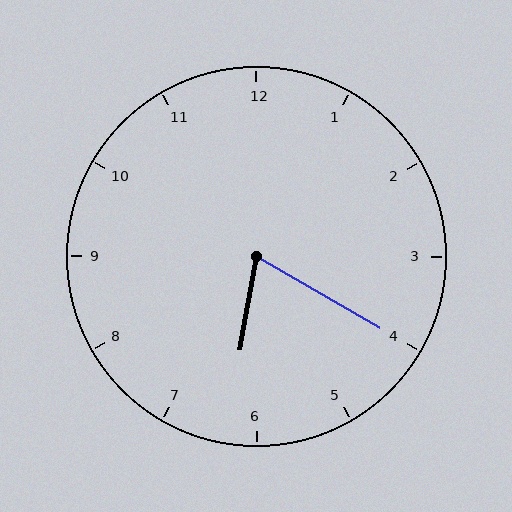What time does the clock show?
6:20.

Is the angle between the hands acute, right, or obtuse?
It is acute.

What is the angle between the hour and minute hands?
Approximately 70 degrees.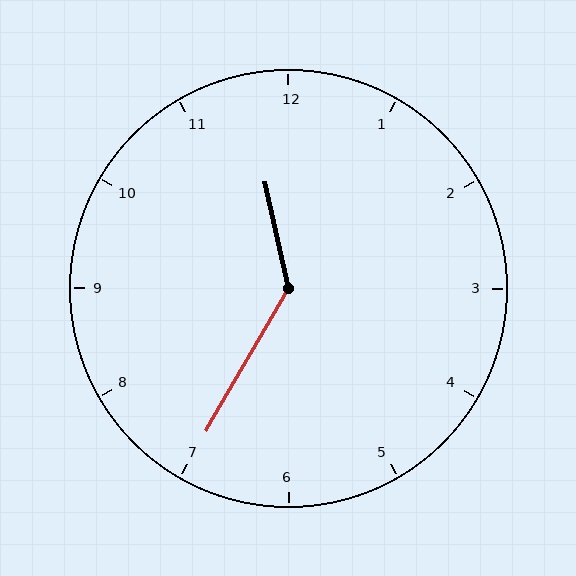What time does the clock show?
11:35.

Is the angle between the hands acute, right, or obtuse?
It is obtuse.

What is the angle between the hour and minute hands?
Approximately 138 degrees.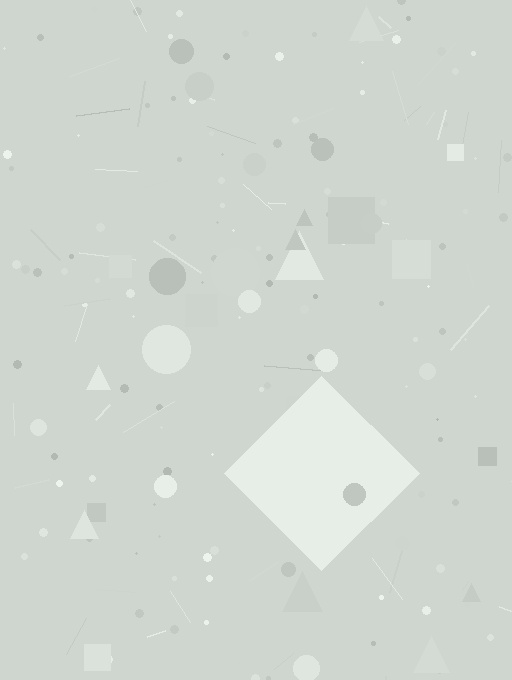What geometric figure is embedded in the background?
A diamond is embedded in the background.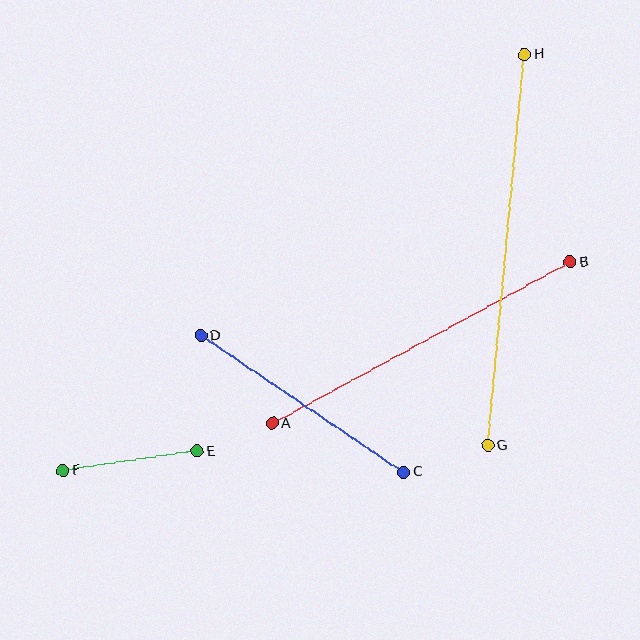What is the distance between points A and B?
The distance is approximately 339 pixels.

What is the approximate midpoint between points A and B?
The midpoint is at approximately (421, 343) pixels.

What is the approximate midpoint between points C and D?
The midpoint is at approximately (302, 404) pixels.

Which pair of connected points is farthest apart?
Points G and H are farthest apart.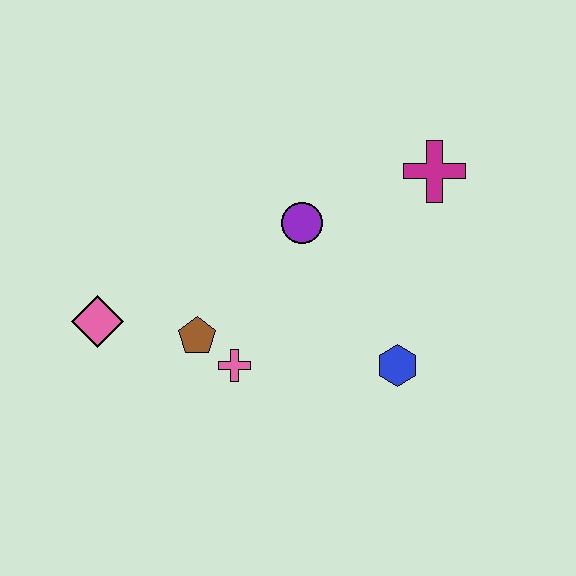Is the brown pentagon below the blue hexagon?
No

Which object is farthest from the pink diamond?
The magenta cross is farthest from the pink diamond.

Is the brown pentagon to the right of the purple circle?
No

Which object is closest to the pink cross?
The brown pentagon is closest to the pink cross.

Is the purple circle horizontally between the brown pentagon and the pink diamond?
No